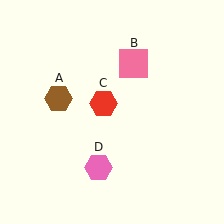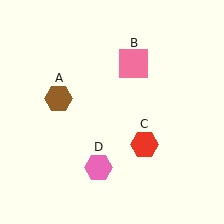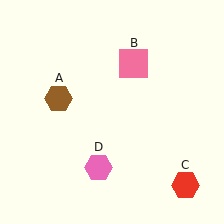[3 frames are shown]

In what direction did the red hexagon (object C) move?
The red hexagon (object C) moved down and to the right.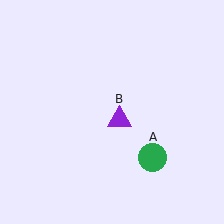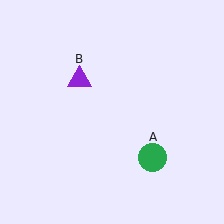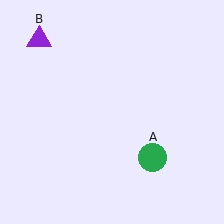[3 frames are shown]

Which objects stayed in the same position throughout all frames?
Green circle (object A) remained stationary.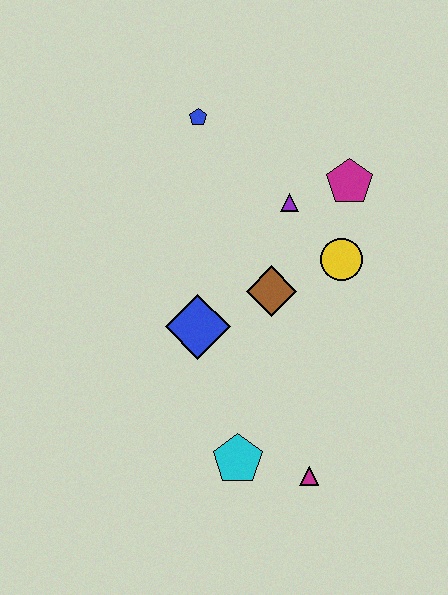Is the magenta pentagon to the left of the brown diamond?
No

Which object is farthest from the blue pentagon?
The magenta triangle is farthest from the blue pentagon.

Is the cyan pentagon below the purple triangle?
Yes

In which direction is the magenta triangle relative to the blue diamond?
The magenta triangle is below the blue diamond.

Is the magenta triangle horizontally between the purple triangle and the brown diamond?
No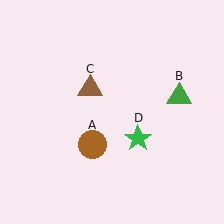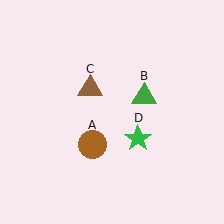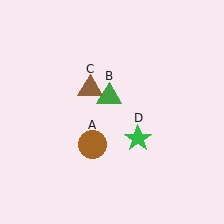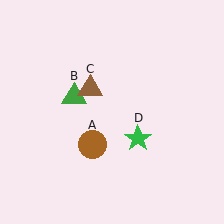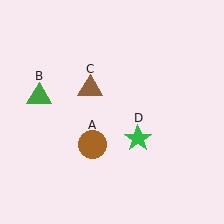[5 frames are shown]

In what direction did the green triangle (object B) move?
The green triangle (object B) moved left.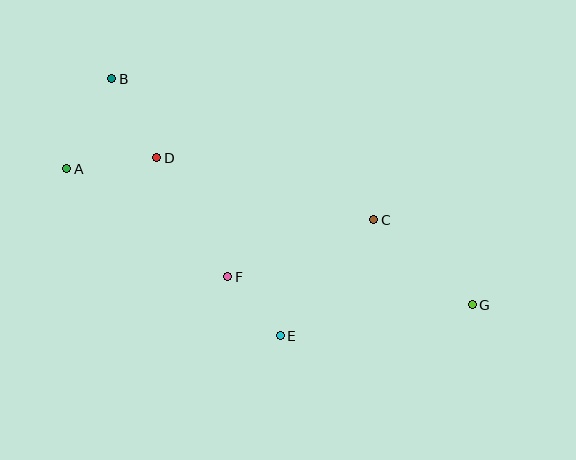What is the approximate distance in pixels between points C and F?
The distance between C and F is approximately 157 pixels.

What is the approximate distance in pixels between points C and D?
The distance between C and D is approximately 226 pixels.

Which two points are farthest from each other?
Points A and G are farthest from each other.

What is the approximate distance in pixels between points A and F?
The distance between A and F is approximately 194 pixels.